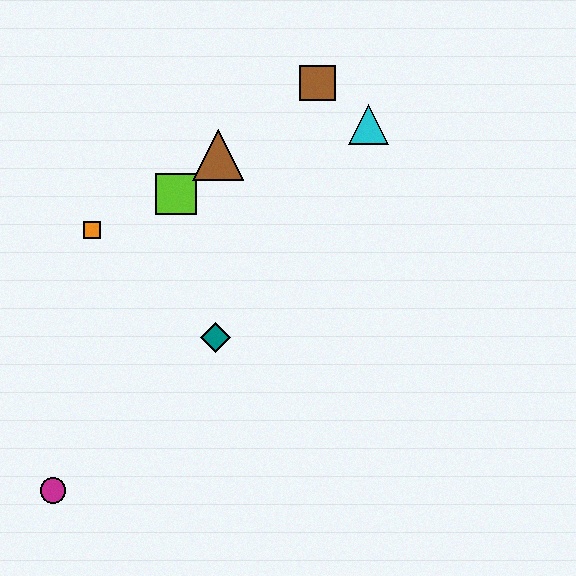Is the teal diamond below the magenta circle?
No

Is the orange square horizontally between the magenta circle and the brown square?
Yes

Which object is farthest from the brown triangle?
The magenta circle is farthest from the brown triangle.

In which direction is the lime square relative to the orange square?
The lime square is to the right of the orange square.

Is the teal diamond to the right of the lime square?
Yes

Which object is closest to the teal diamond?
The lime square is closest to the teal diamond.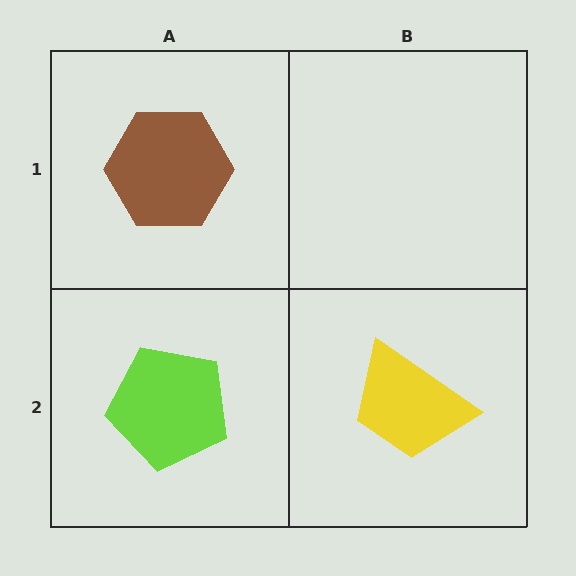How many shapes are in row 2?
2 shapes.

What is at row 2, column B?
A yellow trapezoid.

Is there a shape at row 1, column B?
No, that cell is empty.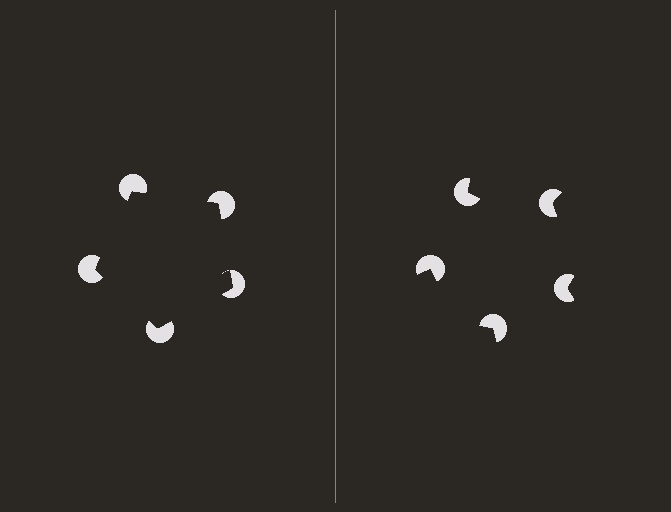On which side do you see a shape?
An illusory pentagon appears on the left side. On the right side the wedge cuts are rotated, so no coherent shape forms.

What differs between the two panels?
The pac-man discs are positioned identically on both sides; only the wedge orientations differ. On the left they align to a pentagon; on the right they are misaligned.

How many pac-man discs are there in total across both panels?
10 — 5 on each side.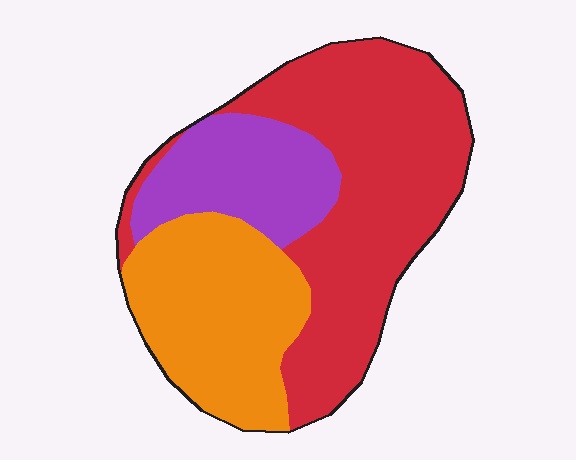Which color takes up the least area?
Purple, at roughly 20%.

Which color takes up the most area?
Red, at roughly 50%.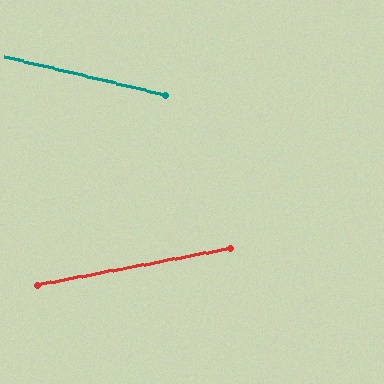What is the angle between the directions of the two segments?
Approximately 24 degrees.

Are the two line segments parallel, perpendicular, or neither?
Neither parallel nor perpendicular — they differ by about 24°.